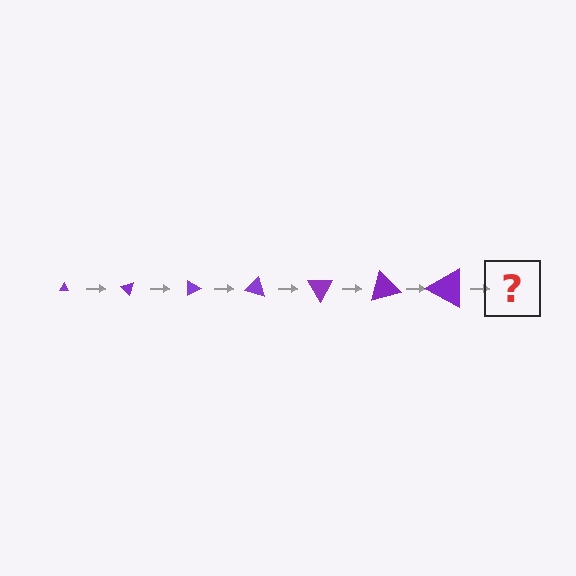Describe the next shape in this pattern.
It should be a triangle, larger than the previous one and rotated 315 degrees from the start.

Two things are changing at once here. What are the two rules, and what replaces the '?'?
The two rules are that the triangle grows larger each step and it rotates 45 degrees each step. The '?' should be a triangle, larger than the previous one and rotated 315 degrees from the start.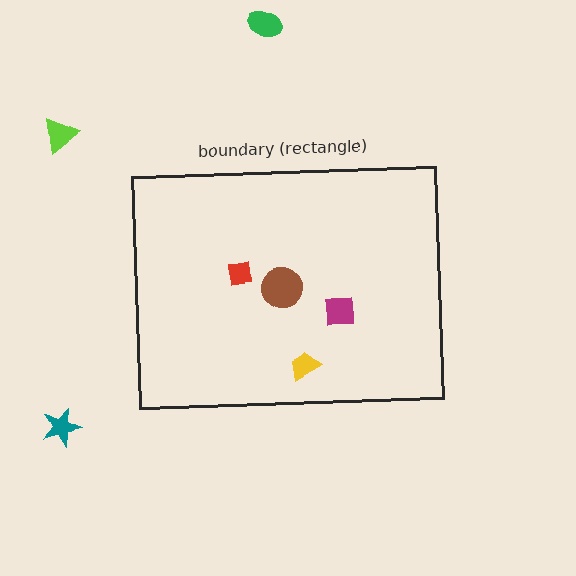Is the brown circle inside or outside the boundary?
Inside.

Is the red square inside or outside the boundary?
Inside.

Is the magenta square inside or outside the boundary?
Inside.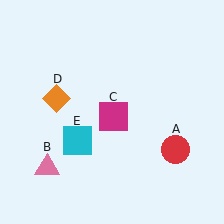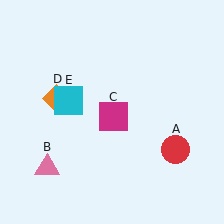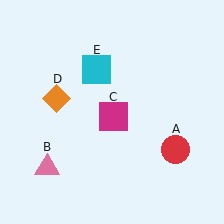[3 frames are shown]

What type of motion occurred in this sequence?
The cyan square (object E) rotated clockwise around the center of the scene.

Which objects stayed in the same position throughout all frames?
Red circle (object A) and pink triangle (object B) and magenta square (object C) and orange diamond (object D) remained stationary.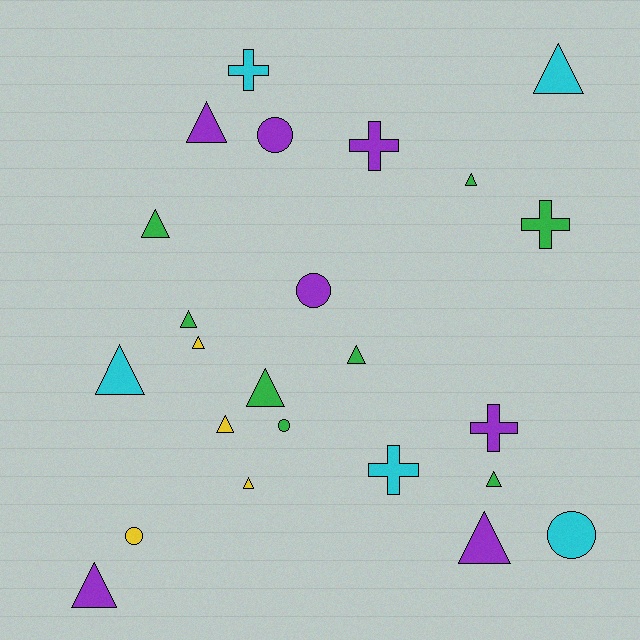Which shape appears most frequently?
Triangle, with 14 objects.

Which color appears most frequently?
Green, with 8 objects.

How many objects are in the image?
There are 24 objects.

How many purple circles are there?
There are 2 purple circles.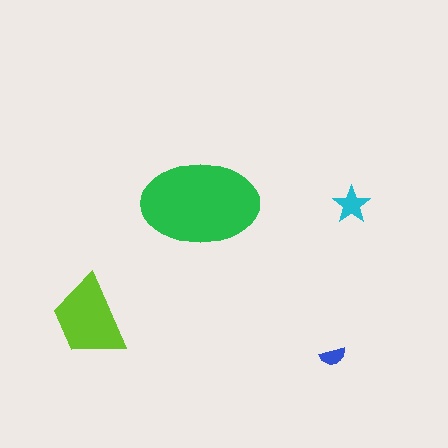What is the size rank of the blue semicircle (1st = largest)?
4th.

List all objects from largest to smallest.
The green ellipse, the lime trapezoid, the cyan star, the blue semicircle.